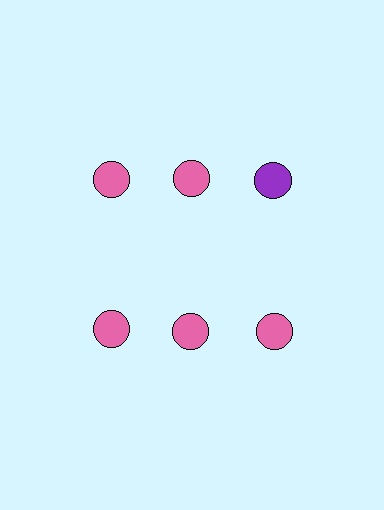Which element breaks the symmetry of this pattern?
The purple circle in the top row, center column breaks the symmetry. All other shapes are pink circles.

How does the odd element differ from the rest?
It has a different color: purple instead of pink.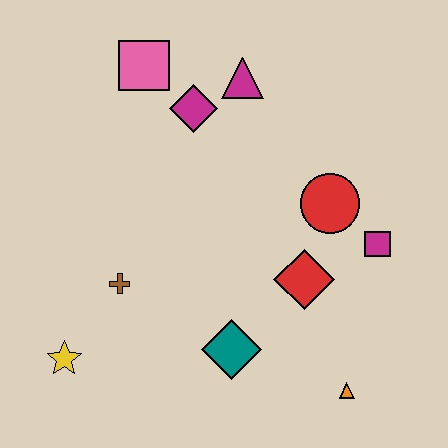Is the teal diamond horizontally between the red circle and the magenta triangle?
No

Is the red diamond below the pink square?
Yes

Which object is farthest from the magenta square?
The yellow star is farthest from the magenta square.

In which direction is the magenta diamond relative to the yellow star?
The magenta diamond is above the yellow star.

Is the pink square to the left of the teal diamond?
Yes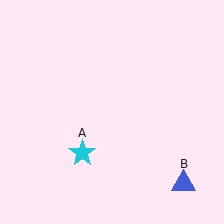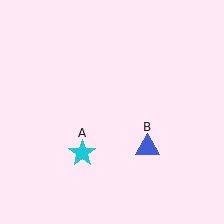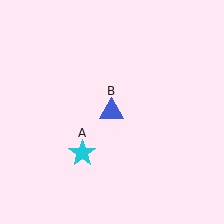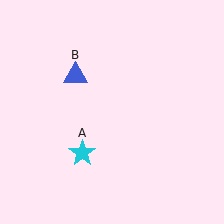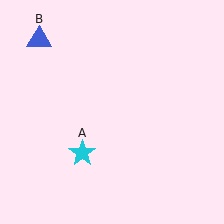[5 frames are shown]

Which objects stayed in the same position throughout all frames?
Cyan star (object A) remained stationary.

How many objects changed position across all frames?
1 object changed position: blue triangle (object B).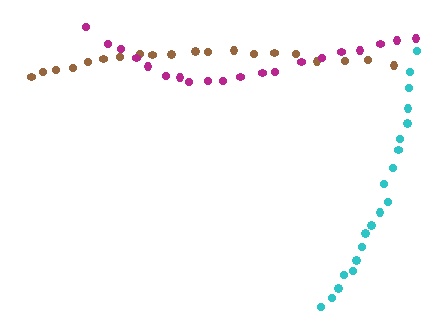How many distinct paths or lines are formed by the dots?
There are 3 distinct paths.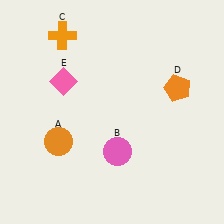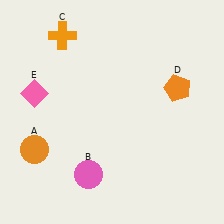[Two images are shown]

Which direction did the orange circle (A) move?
The orange circle (A) moved left.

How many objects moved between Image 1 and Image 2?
3 objects moved between the two images.